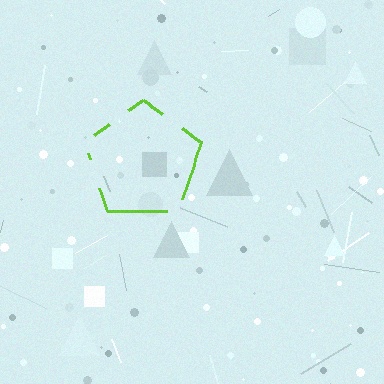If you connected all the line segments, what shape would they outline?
They would outline a pentagon.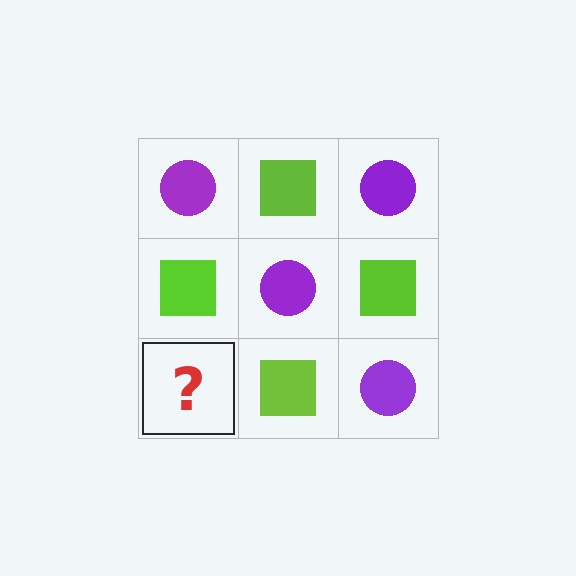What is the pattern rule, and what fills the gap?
The rule is that it alternates purple circle and lime square in a checkerboard pattern. The gap should be filled with a purple circle.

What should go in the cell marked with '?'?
The missing cell should contain a purple circle.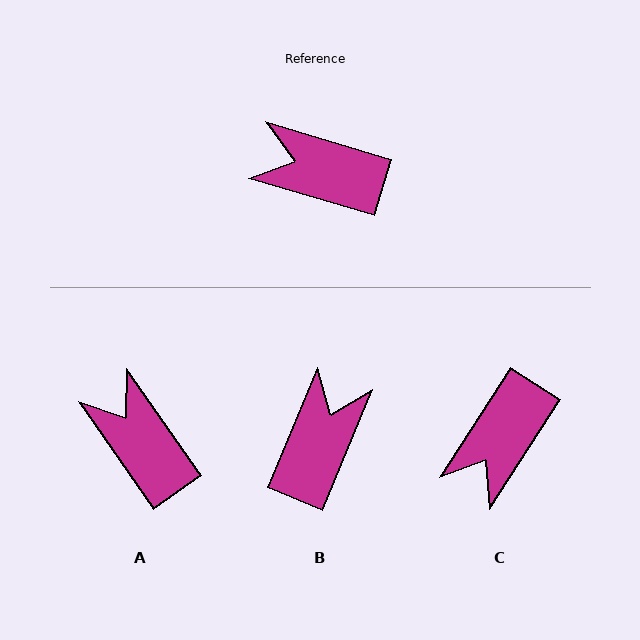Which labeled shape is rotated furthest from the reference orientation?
B, about 96 degrees away.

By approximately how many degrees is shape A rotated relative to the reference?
Approximately 38 degrees clockwise.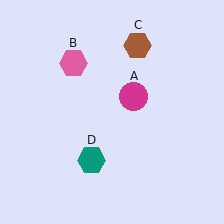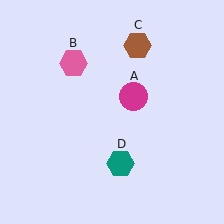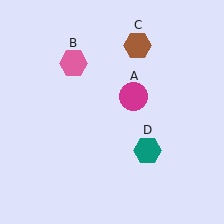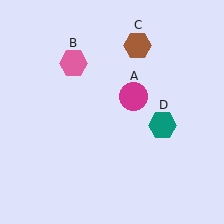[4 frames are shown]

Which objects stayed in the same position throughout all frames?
Magenta circle (object A) and pink hexagon (object B) and brown hexagon (object C) remained stationary.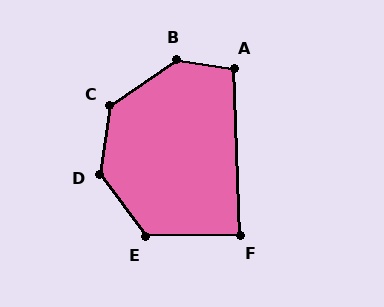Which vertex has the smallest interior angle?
F, at approximately 89 degrees.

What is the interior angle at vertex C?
Approximately 133 degrees (obtuse).